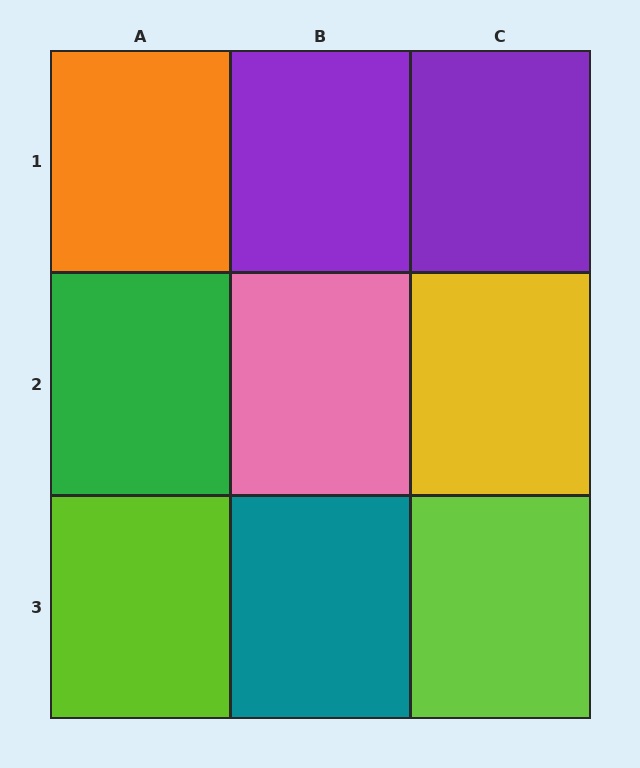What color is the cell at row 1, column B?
Purple.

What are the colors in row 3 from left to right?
Lime, teal, lime.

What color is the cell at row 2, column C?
Yellow.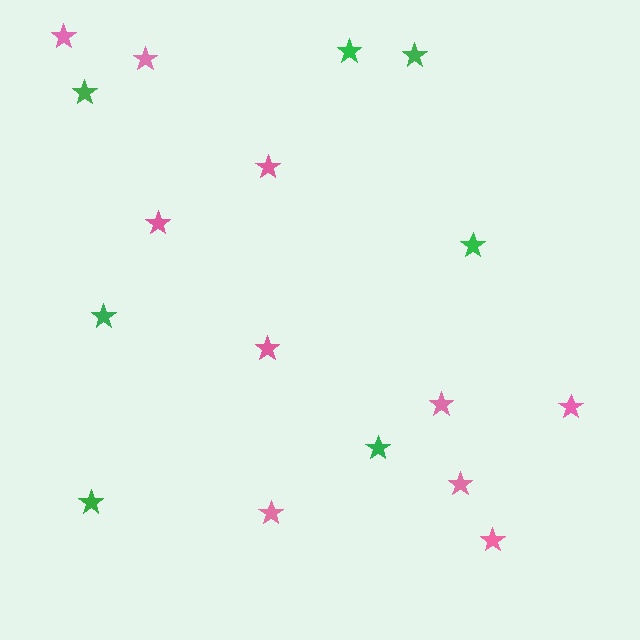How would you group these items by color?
There are 2 groups: one group of pink stars (10) and one group of green stars (7).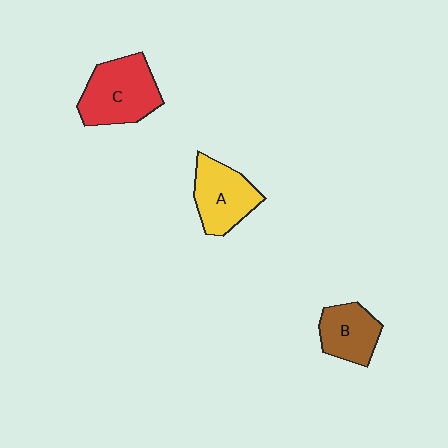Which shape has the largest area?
Shape C (red).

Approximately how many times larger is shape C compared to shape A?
Approximately 1.2 times.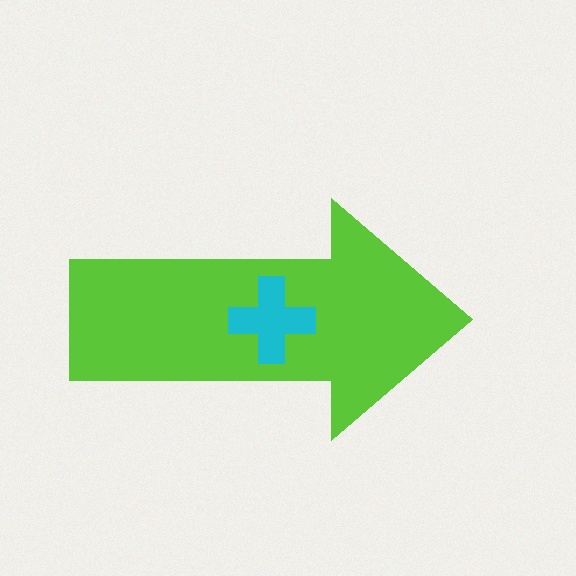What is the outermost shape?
The lime arrow.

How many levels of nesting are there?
2.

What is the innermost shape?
The cyan cross.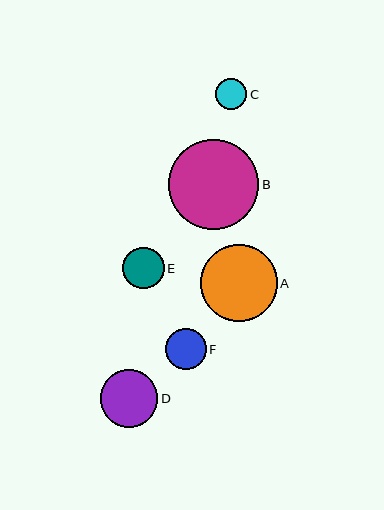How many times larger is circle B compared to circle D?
Circle B is approximately 1.6 times the size of circle D.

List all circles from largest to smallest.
From largest to smallest: B, A, D, E, F, C.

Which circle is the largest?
Circle B is the largest with a size of approximately 90 pixels.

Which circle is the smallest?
Circle C is the smallest with a size of approximately 31 pixels.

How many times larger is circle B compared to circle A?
Circle B is approximately 1.2 times the size of circle A.